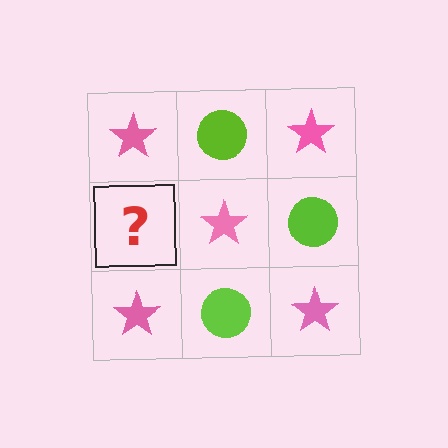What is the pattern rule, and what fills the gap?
The rule is that it alternates pink star and lime circle in a checkerboard pattern. The gap should be filled with a lime circle.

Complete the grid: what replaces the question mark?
The question mark should be replaced with a lime circle.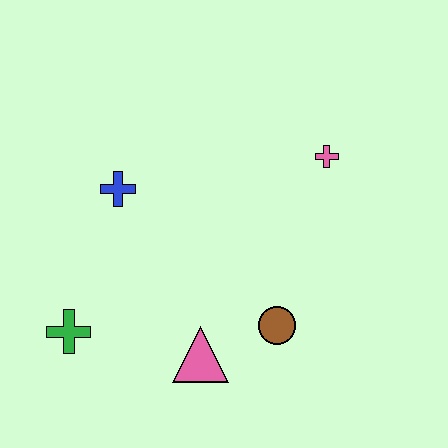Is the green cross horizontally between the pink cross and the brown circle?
No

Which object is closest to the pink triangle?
The brown circle is closest to the pink triangle.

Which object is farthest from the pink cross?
The green cross is farthest from the pink cross.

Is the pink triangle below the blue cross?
Yes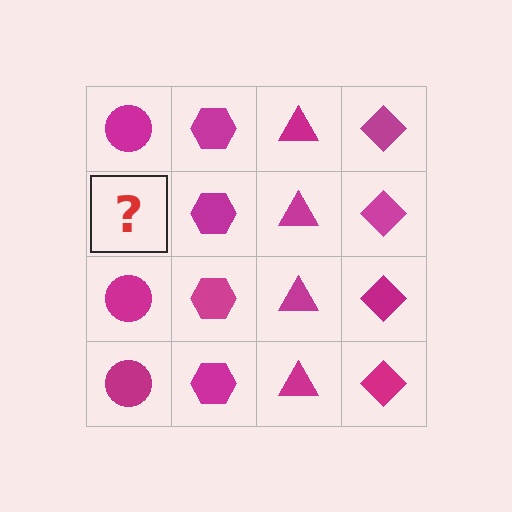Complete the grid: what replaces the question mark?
The question mark should be replaced with a magenta circle.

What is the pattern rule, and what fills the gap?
The rule is that each column has a consistent shape. The gap should be filled with a magenta circle.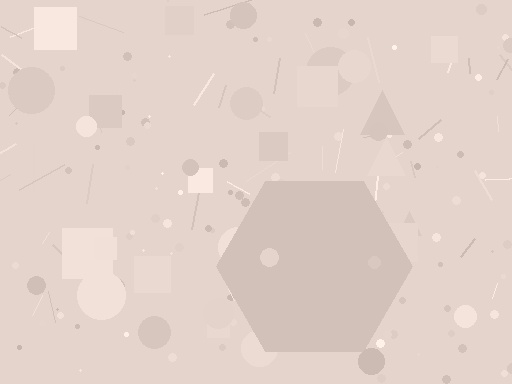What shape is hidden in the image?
A hexagon is hidden in the image.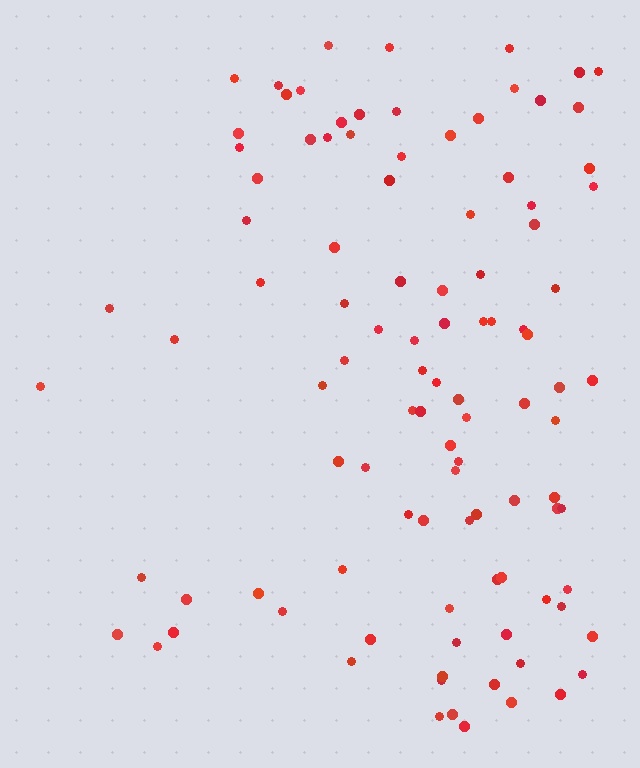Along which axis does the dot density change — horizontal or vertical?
Horizontal.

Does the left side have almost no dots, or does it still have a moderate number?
Still a moderate number, just noticeably fewer than the right.